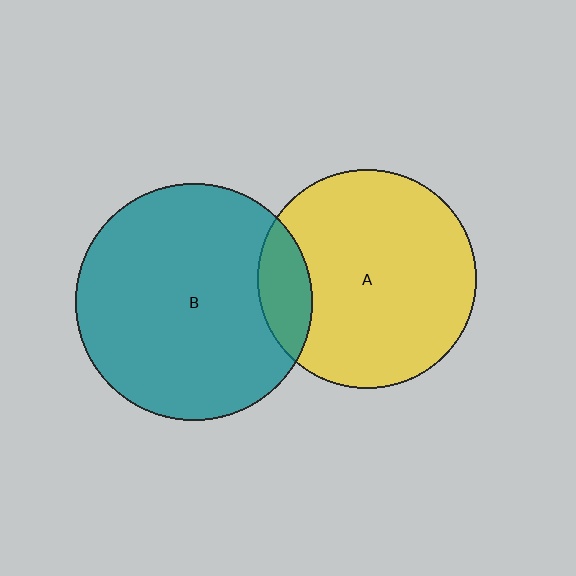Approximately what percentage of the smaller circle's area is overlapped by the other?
Approximately 15%.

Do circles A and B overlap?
Yes.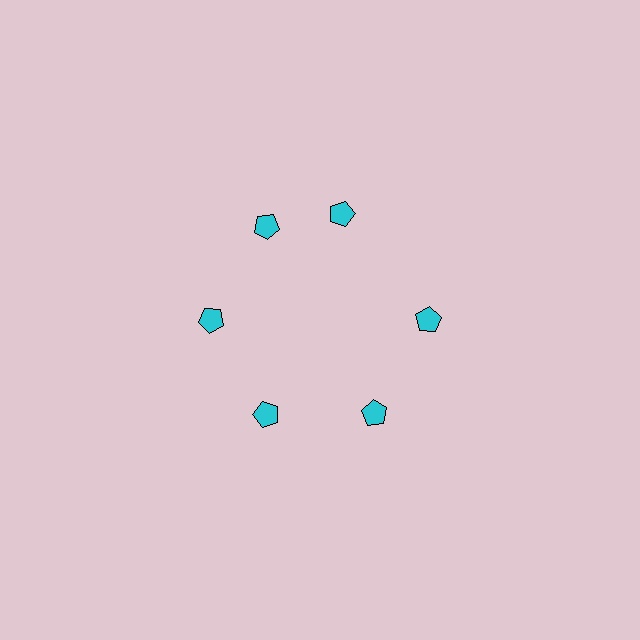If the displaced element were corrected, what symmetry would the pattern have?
It would have 6-fold rotational symmetry — the pattern would map onto itself every 60 degrees.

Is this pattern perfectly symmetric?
No. The 6 cyan pentagons are arranged in a ring, but one element near the 1 o'clock position is rotated out of alignment along the ring, breaking the 6-fold rotational symmetry.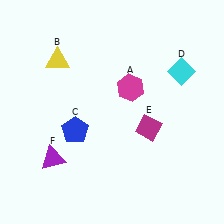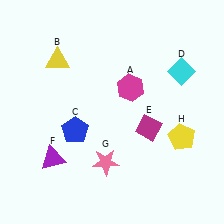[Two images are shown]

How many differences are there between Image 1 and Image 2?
There are 2 differences between the two images.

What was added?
A pink star (G), a yellow pentagon (H) were added in Image 2.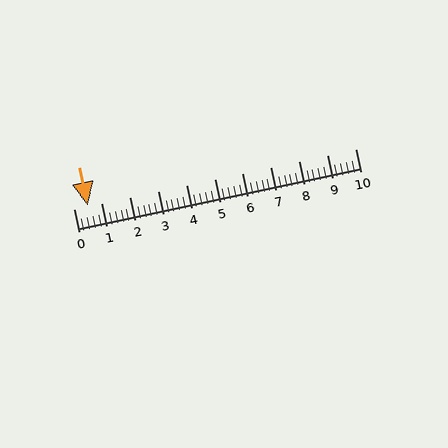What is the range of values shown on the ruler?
The ruler shows values from 0 to 10.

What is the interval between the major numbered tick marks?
The major tick marks are spaced 1 units apart.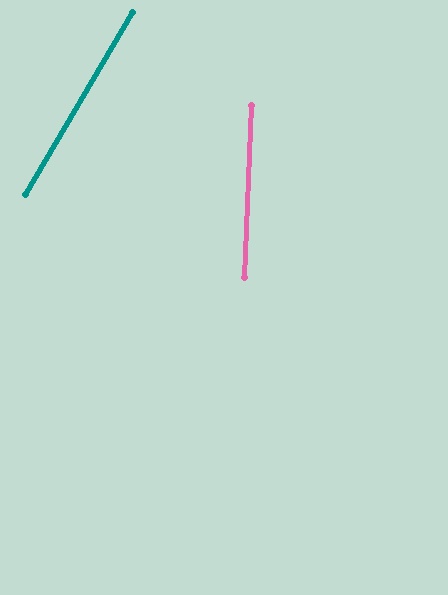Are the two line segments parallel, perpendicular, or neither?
Neither parallel nor perpendicular — they differ by about 28°.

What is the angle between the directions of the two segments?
Approximately 28 degrees.